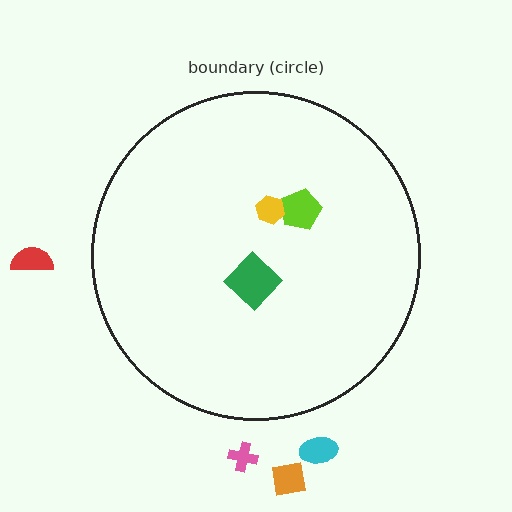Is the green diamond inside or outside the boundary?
Inside.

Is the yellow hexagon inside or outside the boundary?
Inside.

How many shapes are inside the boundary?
3 inside, 4 outside.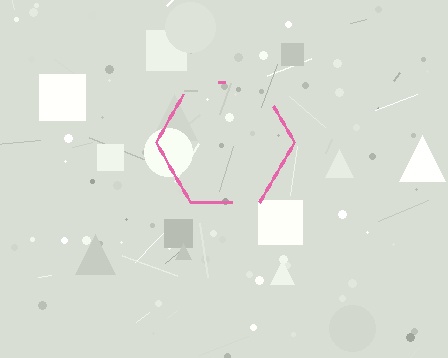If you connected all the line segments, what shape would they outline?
They would outline a hexagon.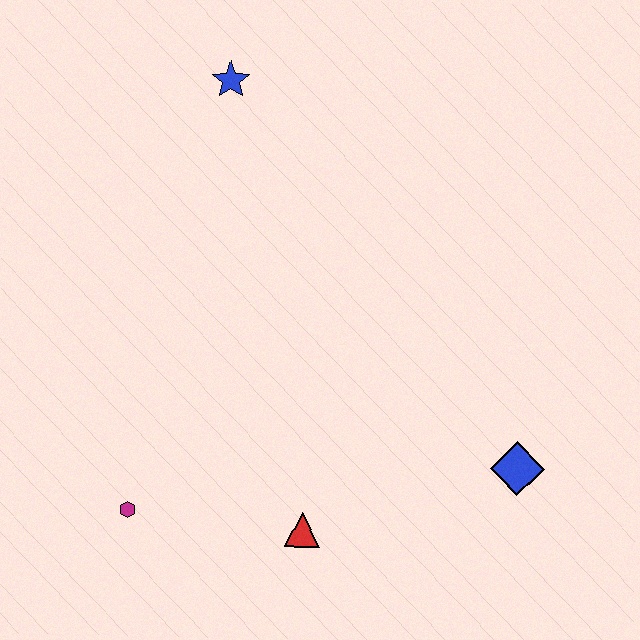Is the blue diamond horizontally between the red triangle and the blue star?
No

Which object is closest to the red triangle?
The magenta hexagon is closest to the red triangle.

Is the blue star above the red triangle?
Yes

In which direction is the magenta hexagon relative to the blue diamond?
The magenta hexagon is to the left of the blue diamond.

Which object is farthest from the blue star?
The blue diamond is farthest from the blue star.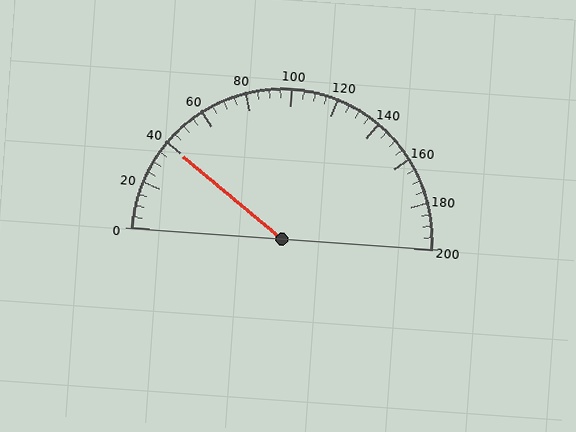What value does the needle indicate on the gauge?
The needle indicates approximately 40.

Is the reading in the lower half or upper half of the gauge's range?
The reading is in the lower half of the range (0 to 200).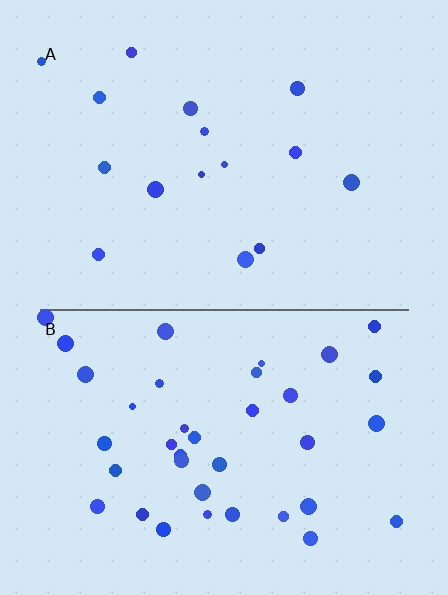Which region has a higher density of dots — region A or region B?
B (the bottom).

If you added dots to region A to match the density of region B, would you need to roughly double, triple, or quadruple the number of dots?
Approximately double.